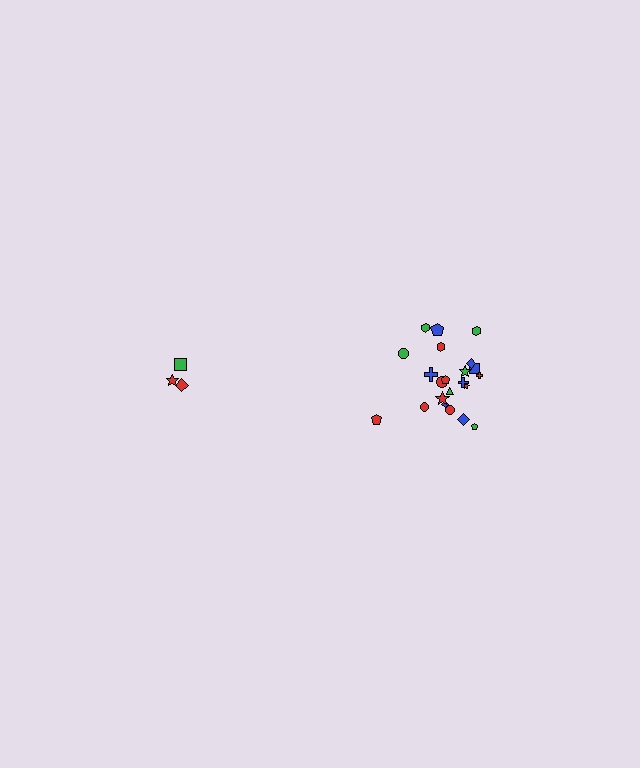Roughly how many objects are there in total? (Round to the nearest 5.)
Roughly 25 objects in total.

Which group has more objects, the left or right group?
The right group.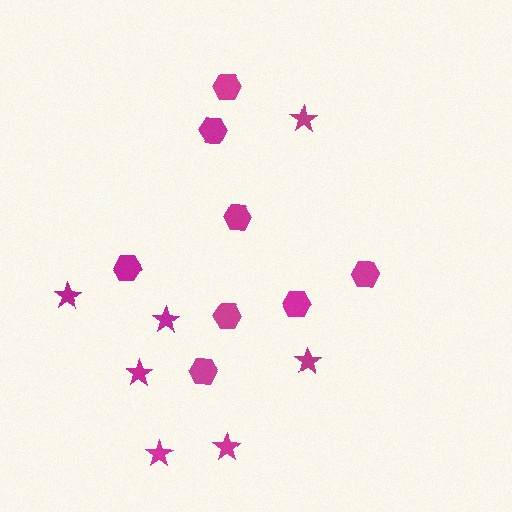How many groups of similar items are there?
There are 2 groups: one group of hexagons (8) and one group of stars (7).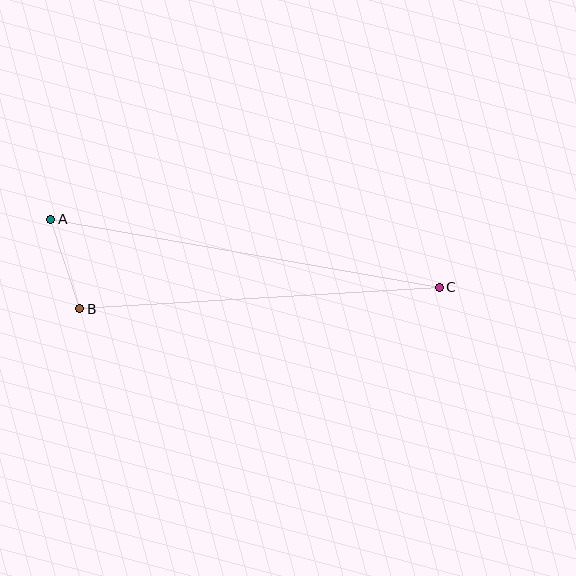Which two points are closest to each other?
Points A and B are closest to each other.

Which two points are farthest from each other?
Points A and C are farthest from each other.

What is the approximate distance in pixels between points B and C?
The distance between B and C is approximately 360 pixels.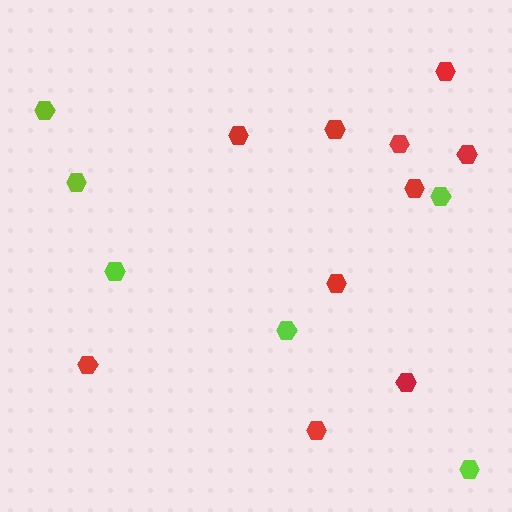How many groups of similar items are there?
There are 2 groups: one group of red hexagons (10) and one group of lime hexagons (6).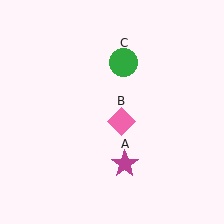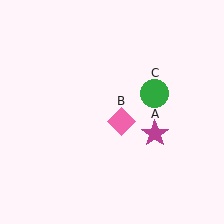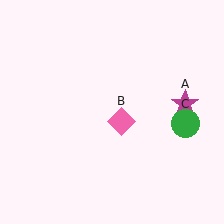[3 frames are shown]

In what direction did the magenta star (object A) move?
The magenta star (object A) moved up and to the right.